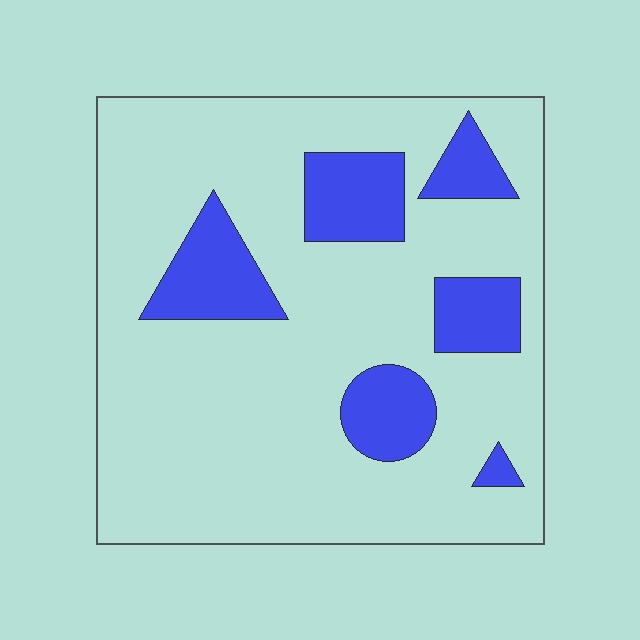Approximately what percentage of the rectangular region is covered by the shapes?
Approximately 20%.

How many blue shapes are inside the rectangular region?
6.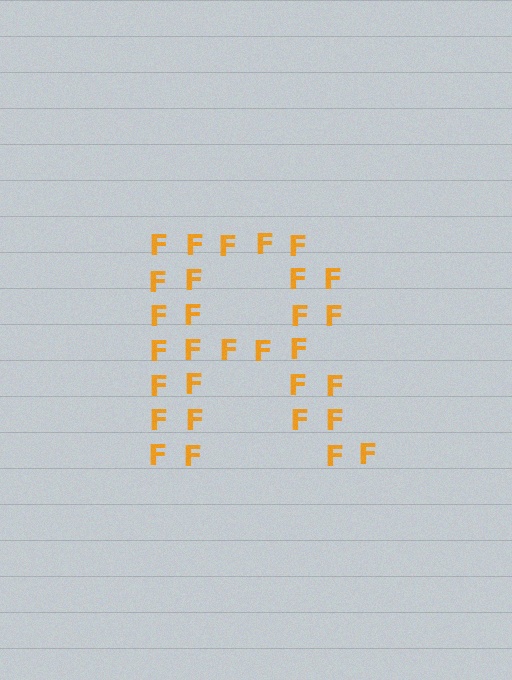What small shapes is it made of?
It is made of small letter F's.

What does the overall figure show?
The overall figure shows the letter R.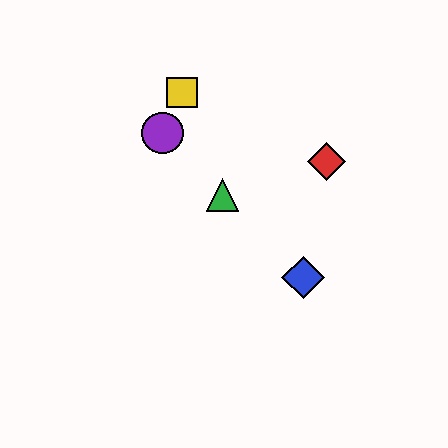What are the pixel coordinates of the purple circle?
The purple circle is at (162, 133).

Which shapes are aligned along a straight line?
The blue diamond, the green triangle, the purple circle are aligned along a straight line.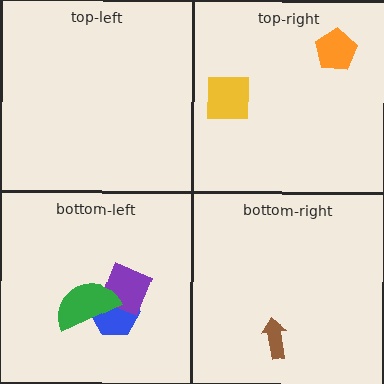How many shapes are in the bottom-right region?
1.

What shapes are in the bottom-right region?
The brown arrow.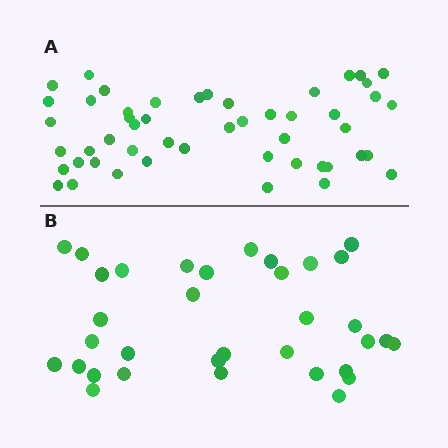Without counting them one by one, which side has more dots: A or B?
Region A (the top region) has more dots.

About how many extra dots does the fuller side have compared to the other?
Region A has approximately 15 more dots than region B.